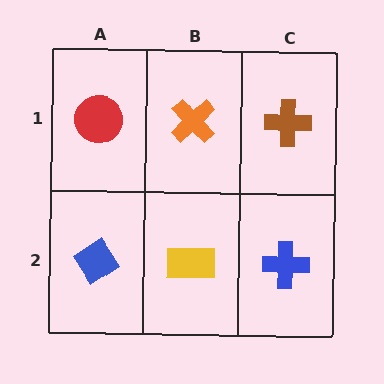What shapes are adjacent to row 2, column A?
A red circle (row 1, column A), a yellow rectangle (row 2, column B).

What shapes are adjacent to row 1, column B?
A yellow rectangle (row 2, column B), a red circle (row 1, column A), a brown cross (row 1, column C).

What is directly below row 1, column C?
A blue cross.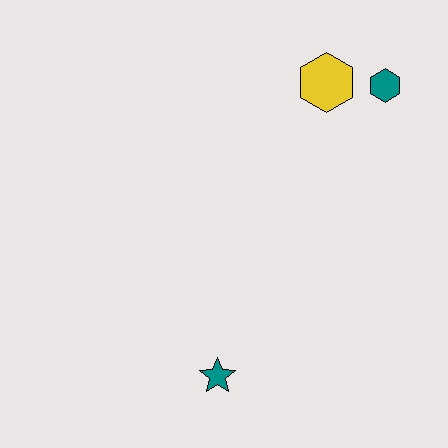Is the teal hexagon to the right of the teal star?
Yes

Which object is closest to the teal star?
The yellow hexagon is closest to the teal star.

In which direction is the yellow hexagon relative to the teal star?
The yellow hexagon is above the teal star.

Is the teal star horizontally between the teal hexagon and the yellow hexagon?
No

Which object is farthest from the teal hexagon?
The teal star is farthest from the teal hexagon.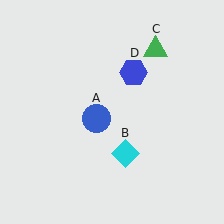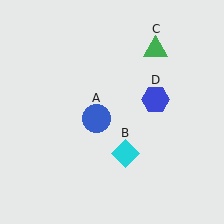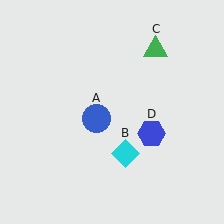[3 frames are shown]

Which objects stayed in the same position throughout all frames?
Blue circle (object A) and cyan diamond (object B) and green triangle (object C) remained stationary.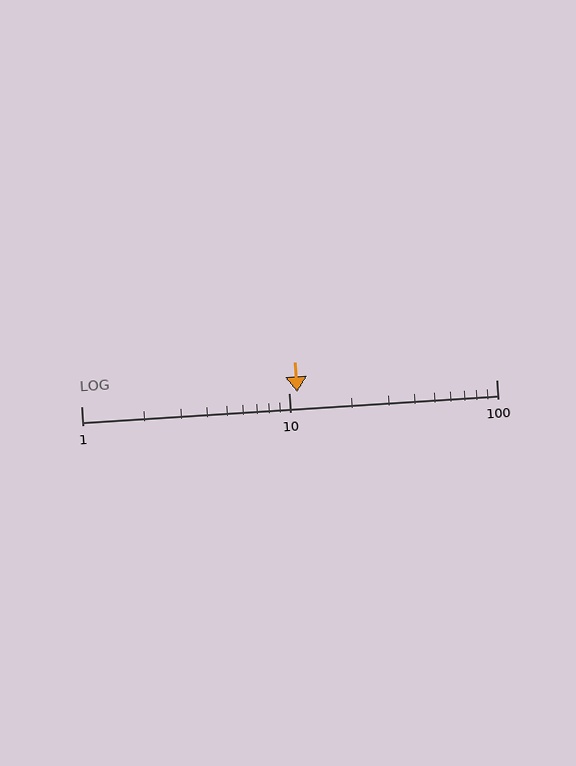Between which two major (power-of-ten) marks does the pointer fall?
The pointer is between 10 and 100.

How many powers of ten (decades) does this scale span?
The scale spans 2 decades, from 1 to 100.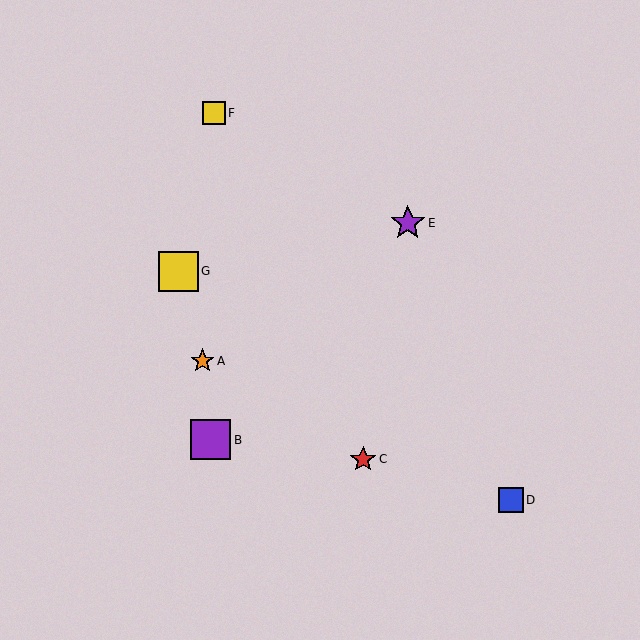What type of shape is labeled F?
Shape F is a yellow square.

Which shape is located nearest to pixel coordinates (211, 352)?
The orange star (labeled A) at (203, 361) is nearest to that location.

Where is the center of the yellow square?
The center of the yellow square is at (214, 113).